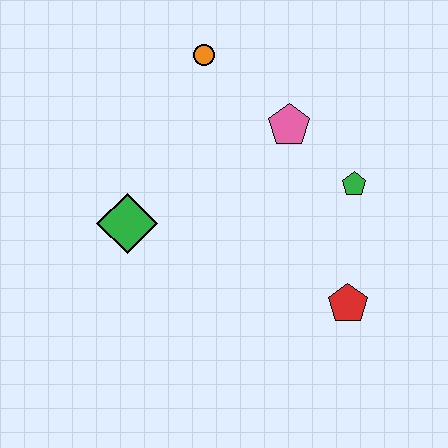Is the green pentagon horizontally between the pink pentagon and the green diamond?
No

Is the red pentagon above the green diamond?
No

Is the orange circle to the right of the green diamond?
Yes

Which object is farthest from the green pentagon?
The green diamond is farthest from the green pentagon.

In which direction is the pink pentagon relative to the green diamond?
The pink pentagon is to the right of the green diamond.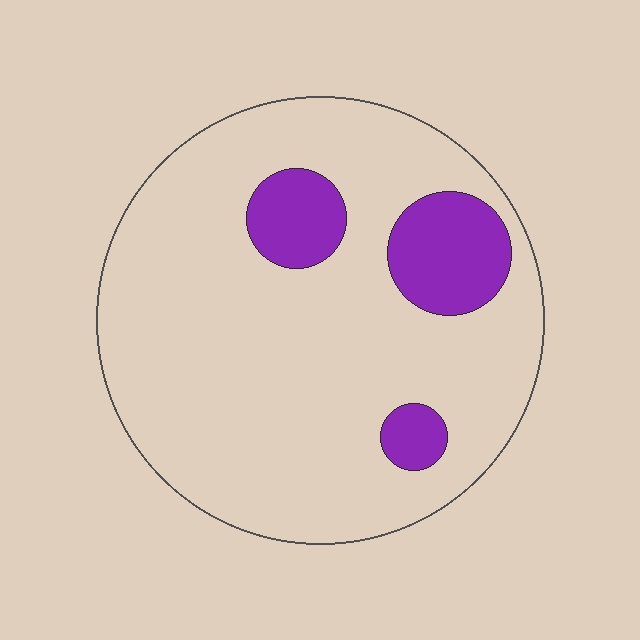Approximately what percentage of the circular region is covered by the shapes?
Approximately 15%.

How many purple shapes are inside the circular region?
3.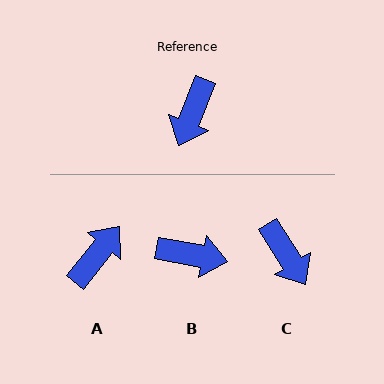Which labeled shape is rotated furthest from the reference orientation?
A, about 162 degrees away.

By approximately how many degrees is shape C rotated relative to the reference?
Approximately 53 degrees counter-clockwise.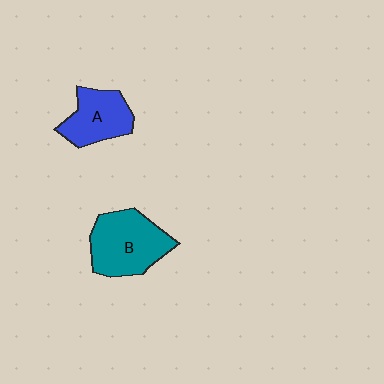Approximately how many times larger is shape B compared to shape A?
Approximately 1.4 times.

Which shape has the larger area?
Shape B (teal).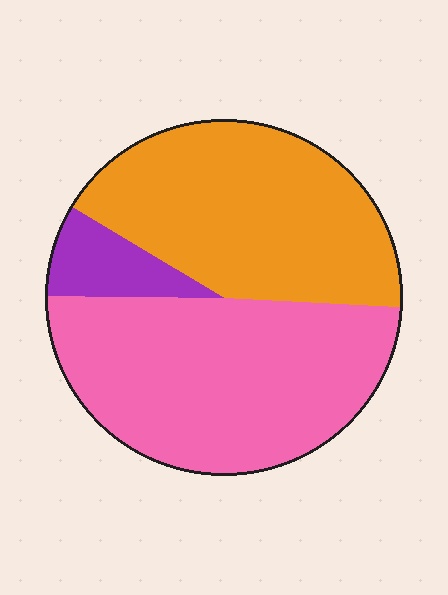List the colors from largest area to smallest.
From largest to smallest: pink, orange, purple.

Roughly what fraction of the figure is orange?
Orange covers around 40% of the figure.